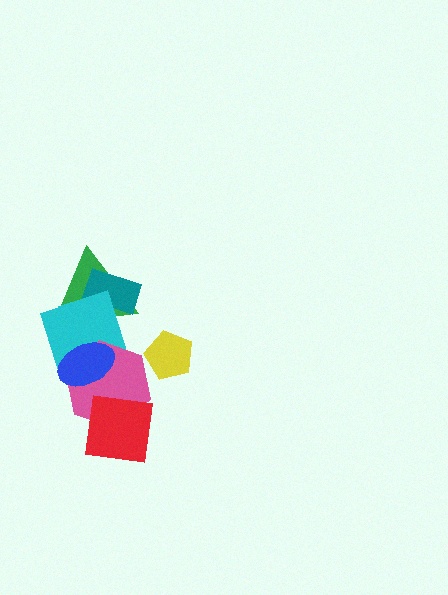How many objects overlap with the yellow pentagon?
0 objects overlap with the yellow pentagon.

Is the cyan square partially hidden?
Yes, it is partially covered by another shape.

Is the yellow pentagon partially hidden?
No, no other shape covers it.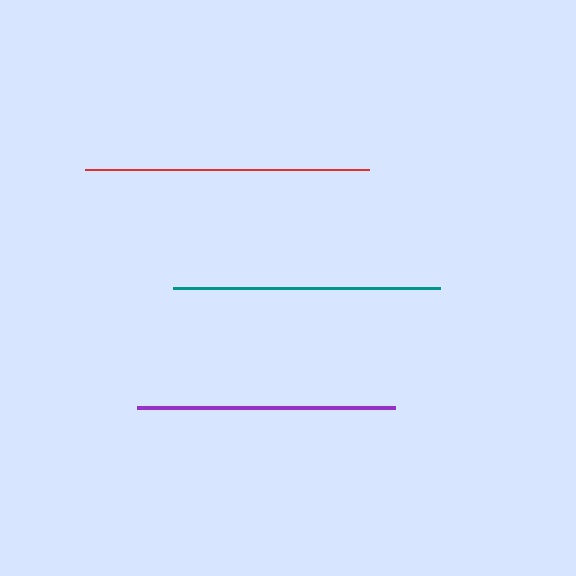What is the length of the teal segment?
The teal segment is approximately 267 pixels long.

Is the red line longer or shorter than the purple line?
The red line is longer than the purple line.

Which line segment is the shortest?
The purple line is the shortest at approximately 258 pixels.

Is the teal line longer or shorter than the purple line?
The teal line is longer than the purple line.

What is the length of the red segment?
The red segment is approximately 283 pixels long.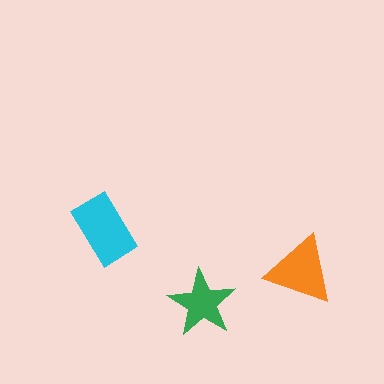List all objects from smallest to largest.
The green star, the orange triangle, the cyan rectangle.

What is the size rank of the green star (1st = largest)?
3rd.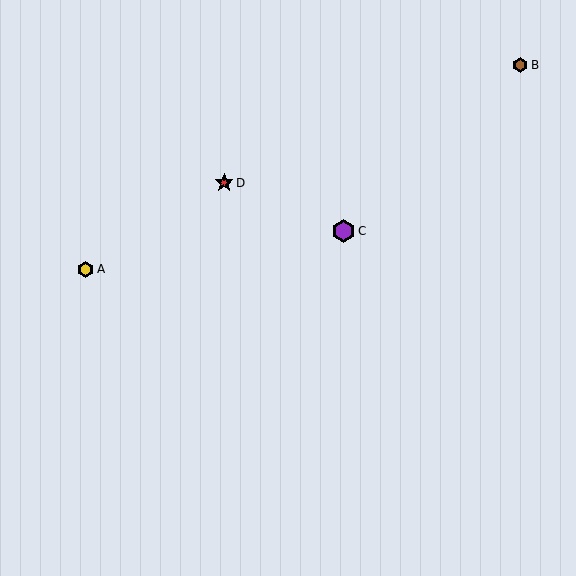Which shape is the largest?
The purple hexagon (labeled C) is the largest.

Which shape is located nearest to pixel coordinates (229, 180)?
The red star (labeled D) at (224, 183) is nearest to that location.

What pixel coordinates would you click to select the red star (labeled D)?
Click at (224, 183) to select the red star D.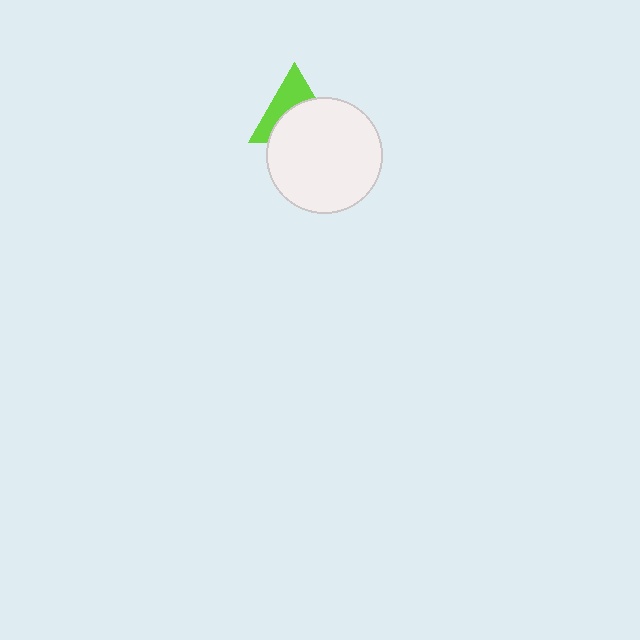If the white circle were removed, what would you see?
You would see the complete lime triangle.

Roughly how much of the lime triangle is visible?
A small part of it is visible (roughly 44%).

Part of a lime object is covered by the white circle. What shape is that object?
It is a triangle.